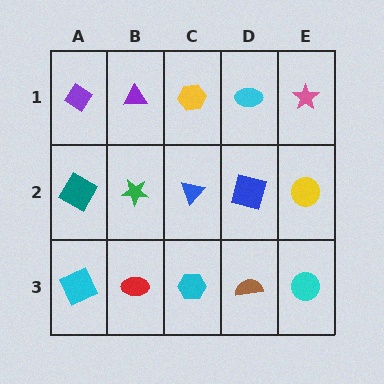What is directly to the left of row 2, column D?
A blue triangle.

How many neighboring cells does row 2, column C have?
4.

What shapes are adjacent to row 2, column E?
A pink star (row 1, column E), a cyan circle (row 3, column E), a blue square (row 2, column D).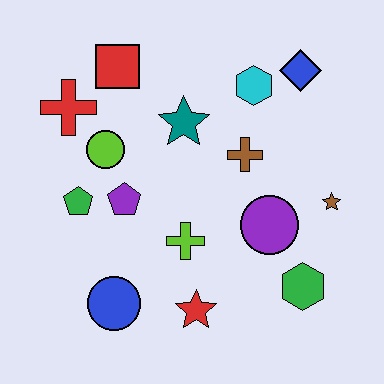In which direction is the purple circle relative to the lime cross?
The purple circle is to the right of the lime cross.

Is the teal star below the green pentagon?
No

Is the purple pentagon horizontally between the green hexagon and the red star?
No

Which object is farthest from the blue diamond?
The blue circle is farthest from the blue diamond.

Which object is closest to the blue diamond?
The cyan hexagon is closest to the blue diamond.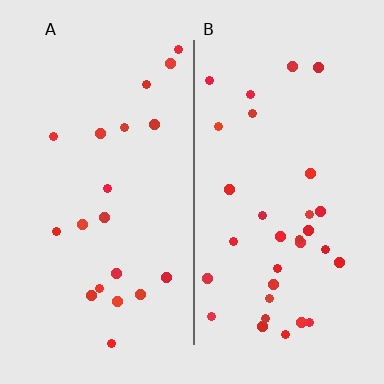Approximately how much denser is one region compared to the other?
Approximately 1.6× — region B over region A.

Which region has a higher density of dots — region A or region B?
B (the right).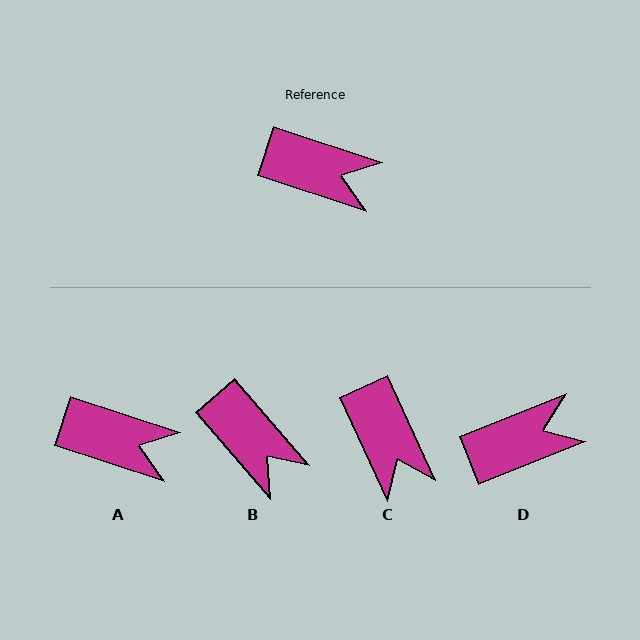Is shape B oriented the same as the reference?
No, it is off by about 31 degrees.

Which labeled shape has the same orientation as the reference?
A.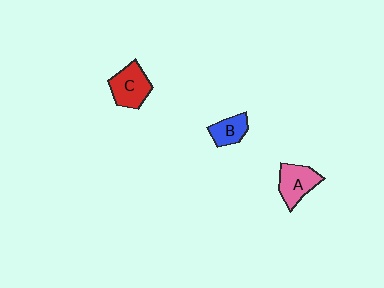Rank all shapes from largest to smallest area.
From largest to smallest: C (red), A (pink), B (blue).